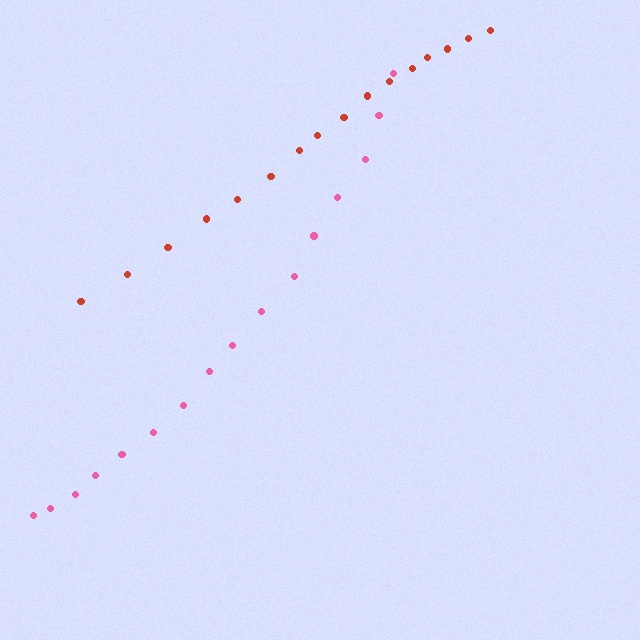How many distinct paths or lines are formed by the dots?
There are 2 distinct paths.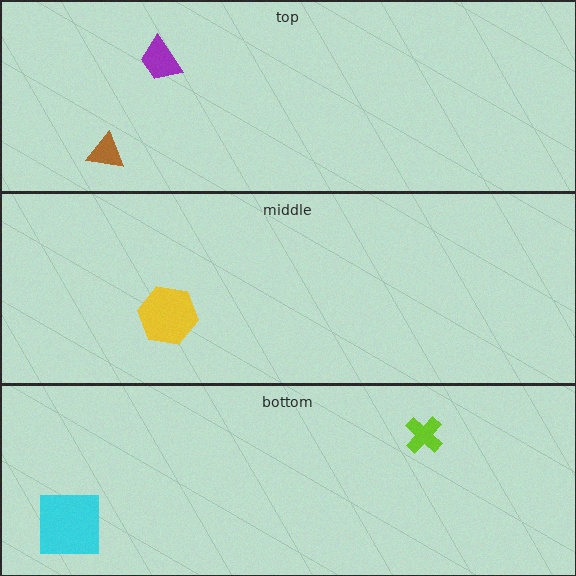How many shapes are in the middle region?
1.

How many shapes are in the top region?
2.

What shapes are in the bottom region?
The lime cross, the cyan square.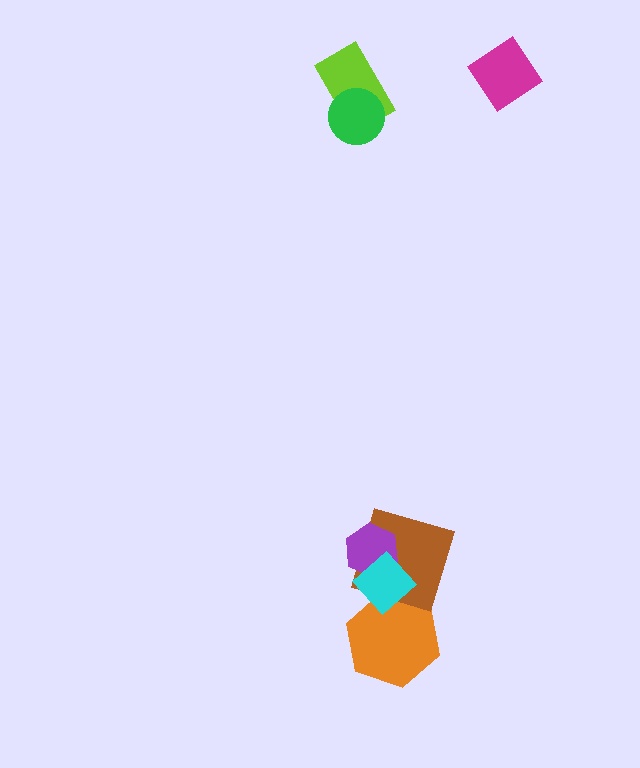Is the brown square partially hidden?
Yes, it is partially covered by another shape.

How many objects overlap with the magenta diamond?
0 objects overlap with the magenta diamond.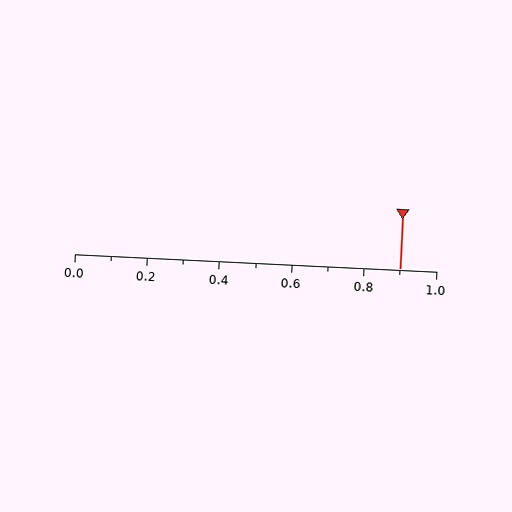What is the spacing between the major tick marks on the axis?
The major ticks are spaced 0.2 apart.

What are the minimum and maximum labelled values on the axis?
The axis runs from 0.0 to 1.0.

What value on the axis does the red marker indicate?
The marker indicates approximately 0.9.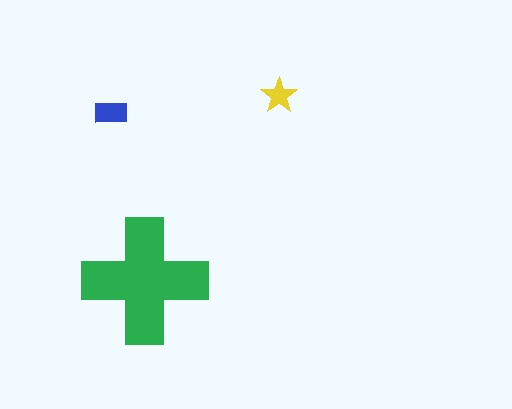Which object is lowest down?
The green cross is bottommost.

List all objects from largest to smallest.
The green cross, the blue rectangle, the yellow star.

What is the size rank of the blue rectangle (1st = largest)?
2nd.